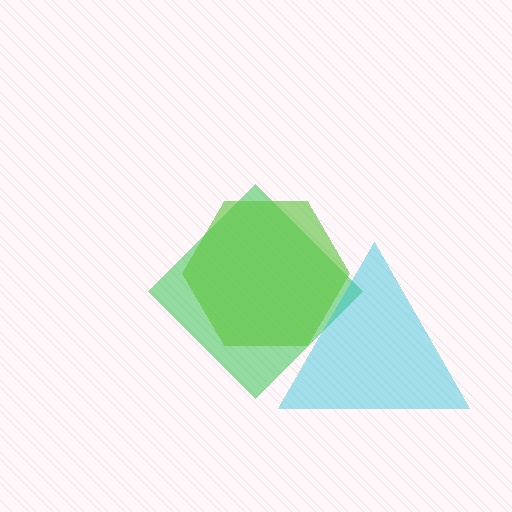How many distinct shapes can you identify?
There are 3 distinct shapes: a green diamond, a cyan triangle, a lime hexagon.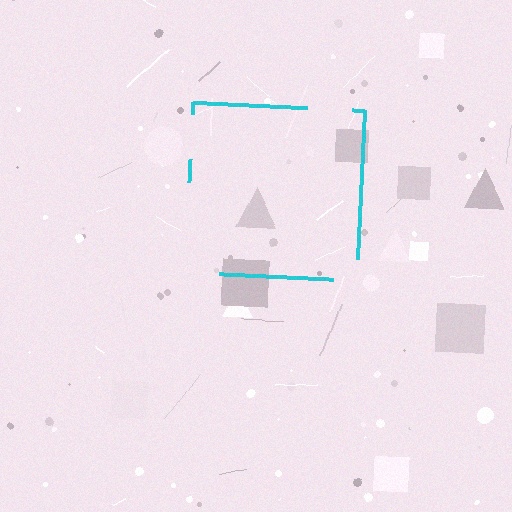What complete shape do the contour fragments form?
The contour fragments form a square.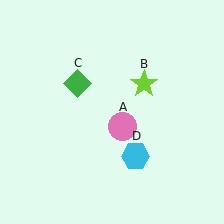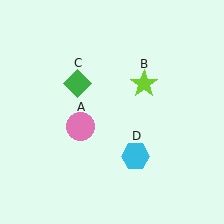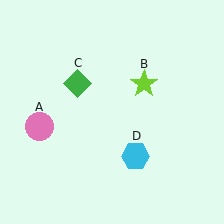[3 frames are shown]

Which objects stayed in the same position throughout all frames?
Lime star (object B) and green diamond (object C) and cyan hexagon (object D) remained stationary.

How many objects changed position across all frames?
1 object changed position: pink circle (object A).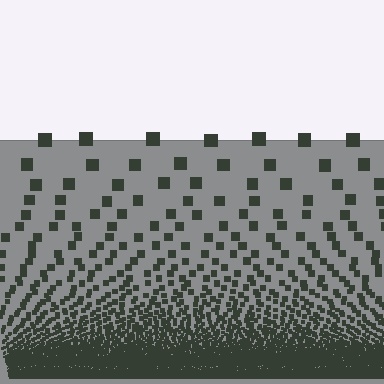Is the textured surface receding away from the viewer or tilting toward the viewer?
The surface appears to tilt toward the viewer. Texture elements get larger and sparser toward the top.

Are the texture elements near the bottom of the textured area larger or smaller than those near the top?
Smaller. The gradient is inverted — elements near the bottom are smaller and denser.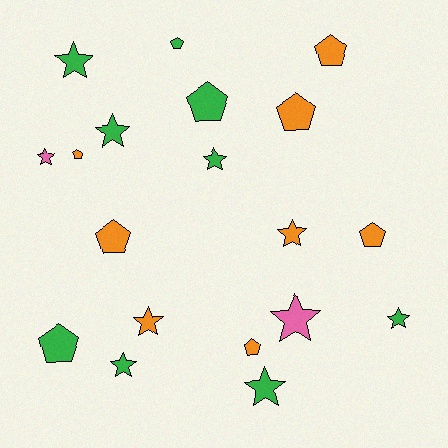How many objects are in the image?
There are 19 objects.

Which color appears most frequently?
Green, with 9 objects.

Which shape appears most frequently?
Star, with 10 objects.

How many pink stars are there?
There are 2 pink stars.